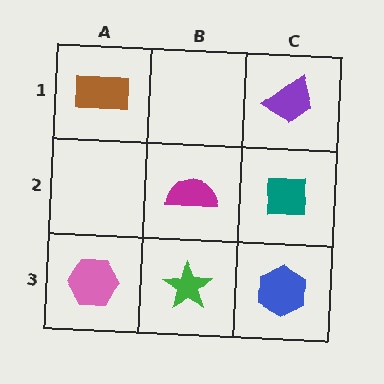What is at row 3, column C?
A blue hexagon.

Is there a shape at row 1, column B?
No, that cell is empty.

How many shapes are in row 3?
3 shapes.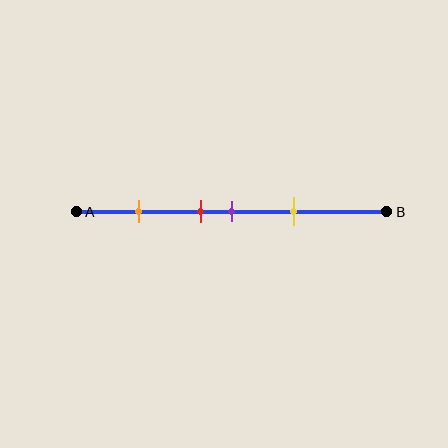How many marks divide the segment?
There are 4 marks dividing the segment.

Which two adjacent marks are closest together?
The red and purple marks are the closest adjacent pair.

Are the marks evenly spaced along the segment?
No, the marks are not evenly spaced.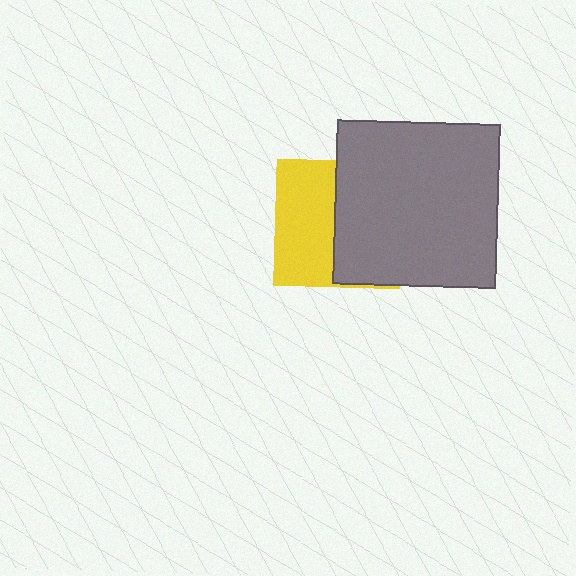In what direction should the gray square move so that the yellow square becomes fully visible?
The gray square should move right. That is the shortest direction to clear the overlap and leave the yellow square fully visible.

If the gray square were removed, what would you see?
You would see the complete yellow square.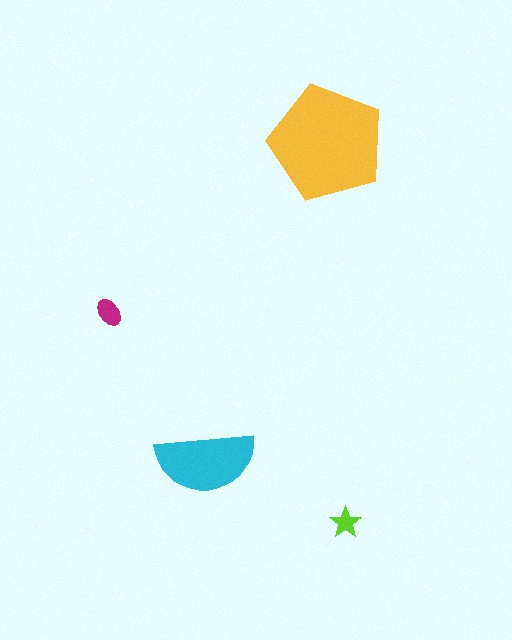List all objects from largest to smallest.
The yellow pentagon, the cyan semicircle, the magenta ellipse, the lime star.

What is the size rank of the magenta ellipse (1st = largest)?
3rd.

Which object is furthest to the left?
The magenta ellipse is leftmost.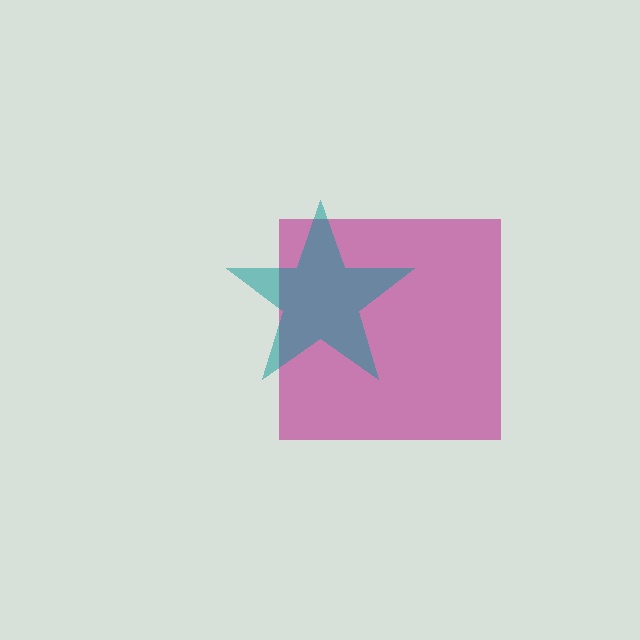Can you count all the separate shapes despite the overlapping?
Yes, there are 2 separate shapes.